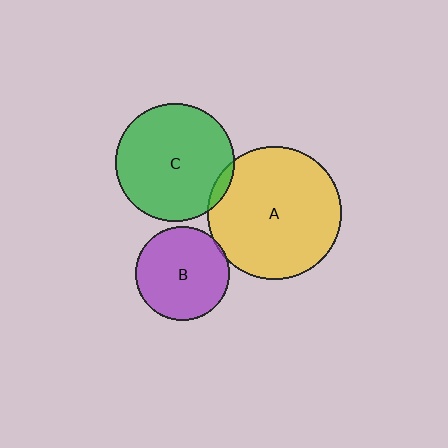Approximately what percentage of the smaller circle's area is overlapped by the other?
Approximately 5%.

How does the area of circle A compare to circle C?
Approximately 1.3 times.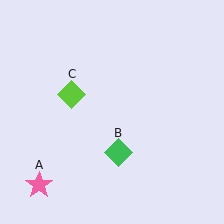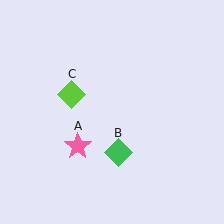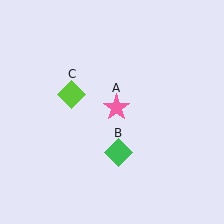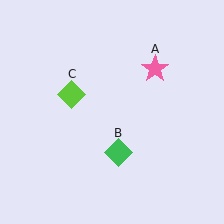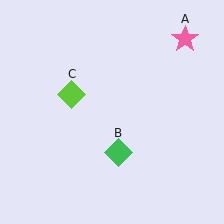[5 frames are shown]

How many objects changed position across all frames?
1 object changed position: pink star (object A).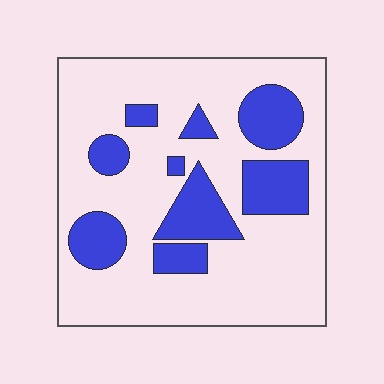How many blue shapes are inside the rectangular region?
9.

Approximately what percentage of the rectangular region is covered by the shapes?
Approximately 25%.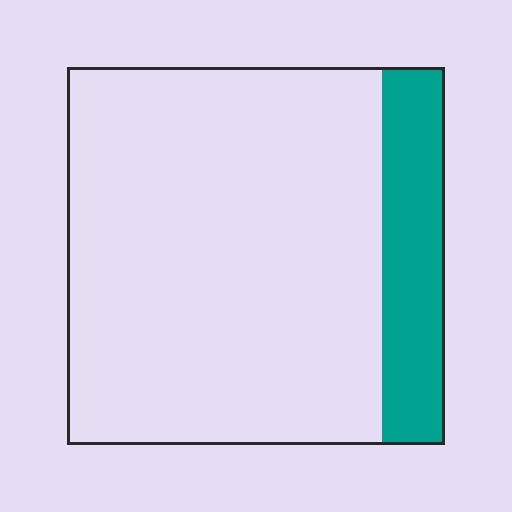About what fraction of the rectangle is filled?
About one sixth (1/6).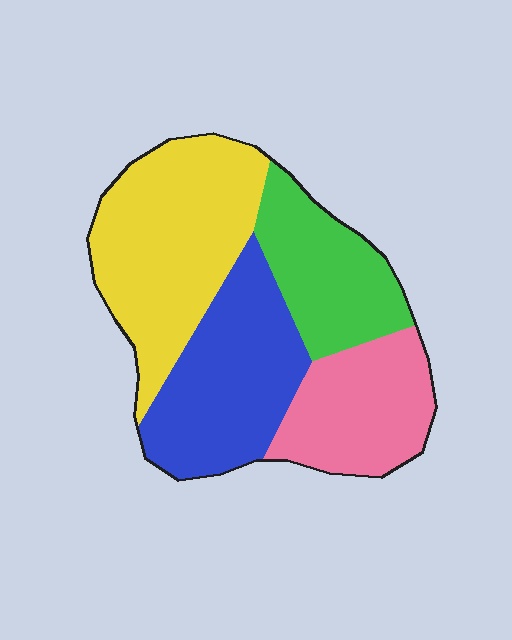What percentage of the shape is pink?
Pink takes up about one fifth (1/5) of the shape.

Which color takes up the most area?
Yellow, at roughly 35%.